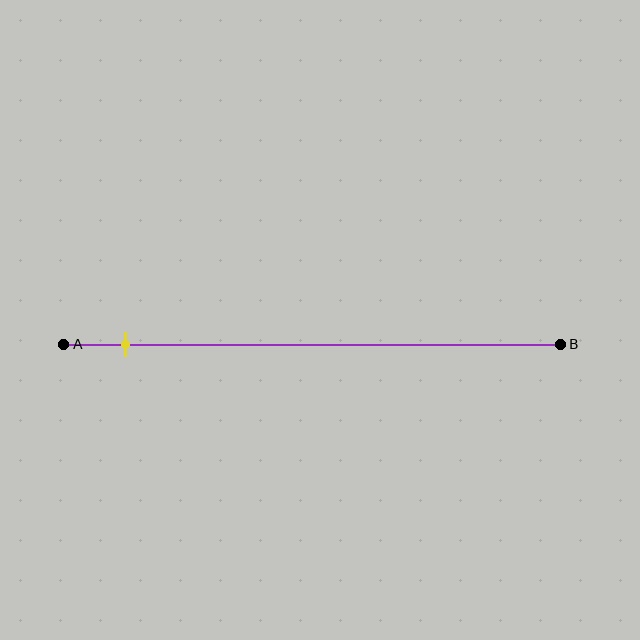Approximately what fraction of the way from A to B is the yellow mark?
The yellow mark is approximately 10% of the way from A to B.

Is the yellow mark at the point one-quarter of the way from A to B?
No, the mark is at about 10% from A, not at the 25% one-quarter point.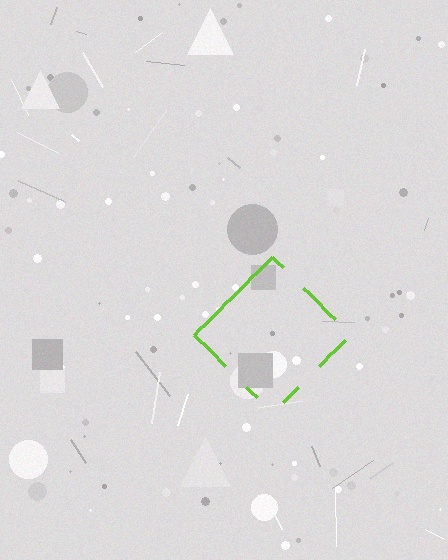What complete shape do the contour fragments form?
The contour fragments form a diamond.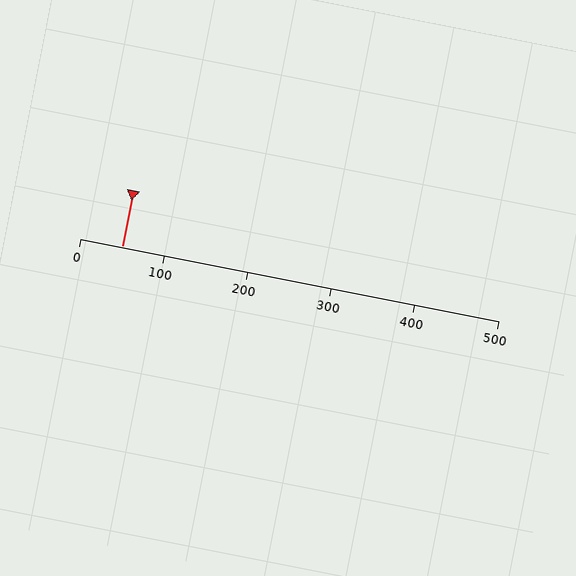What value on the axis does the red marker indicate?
The marker indicates approximately 50.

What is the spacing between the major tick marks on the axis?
The major ticks are spaced 100 apart.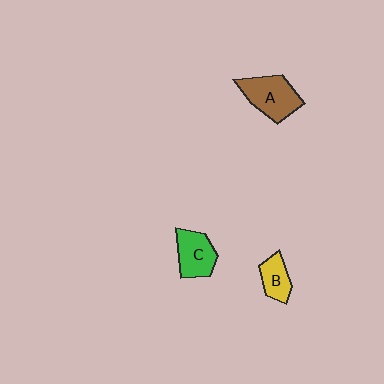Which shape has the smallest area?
Shape B (yellow).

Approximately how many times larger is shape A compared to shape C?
Approximately 1.2 times.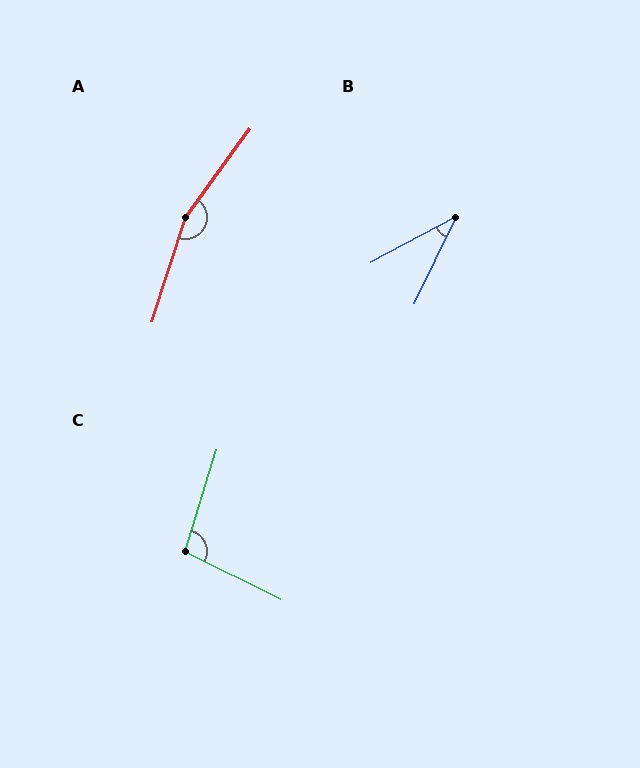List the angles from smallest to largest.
B (36°), C (99°), A (162°).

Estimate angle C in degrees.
Approximately 99 degrees.